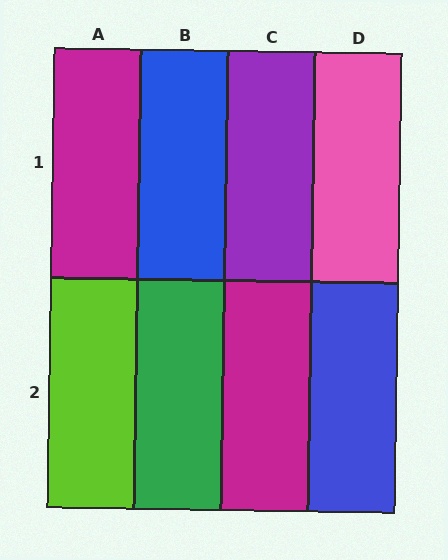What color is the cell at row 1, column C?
Purple.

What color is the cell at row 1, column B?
Blue.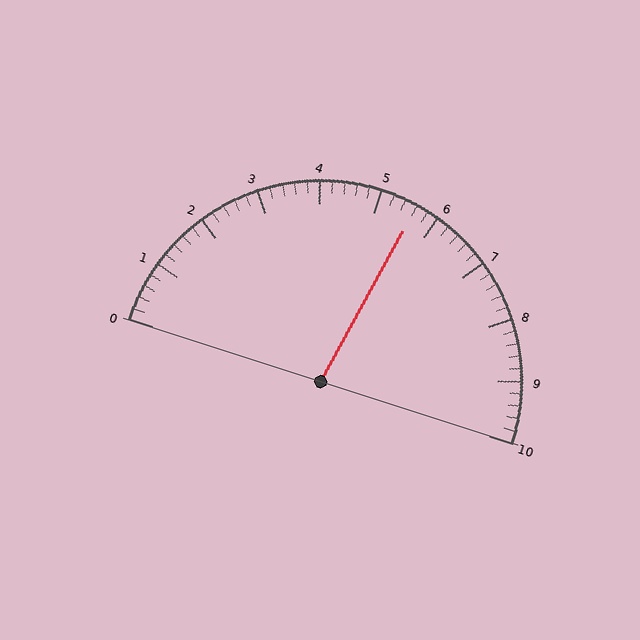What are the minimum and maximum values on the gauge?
The gauge ranges from 0 to 10.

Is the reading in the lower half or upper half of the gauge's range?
The reading is in the upper half of the range (0 to 10).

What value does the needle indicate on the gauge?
The needle indicates approximately 5.6.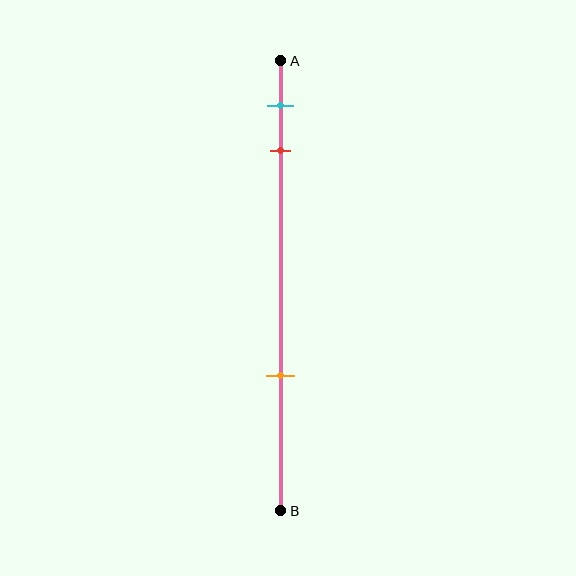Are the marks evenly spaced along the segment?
No, the marks are not evenly spaced.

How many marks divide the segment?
There are 3 marks dividing the segment.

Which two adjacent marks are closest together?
The cyan and red marks are the closest adjacent pair.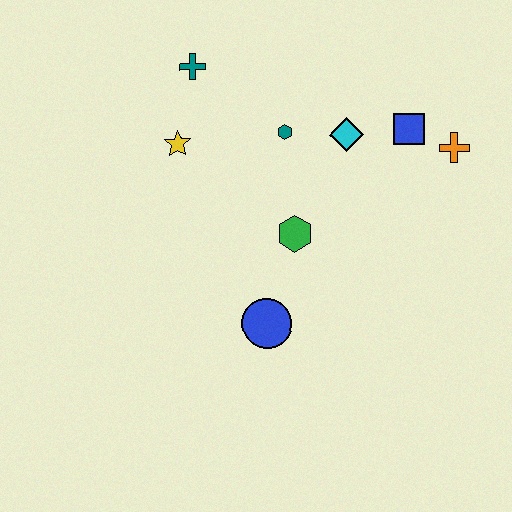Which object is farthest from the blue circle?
The teal cross is farthest from the blue circle.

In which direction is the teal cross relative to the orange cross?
The teal cross is to the left of the orange cross.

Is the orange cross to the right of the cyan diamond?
Yes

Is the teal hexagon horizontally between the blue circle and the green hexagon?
Yes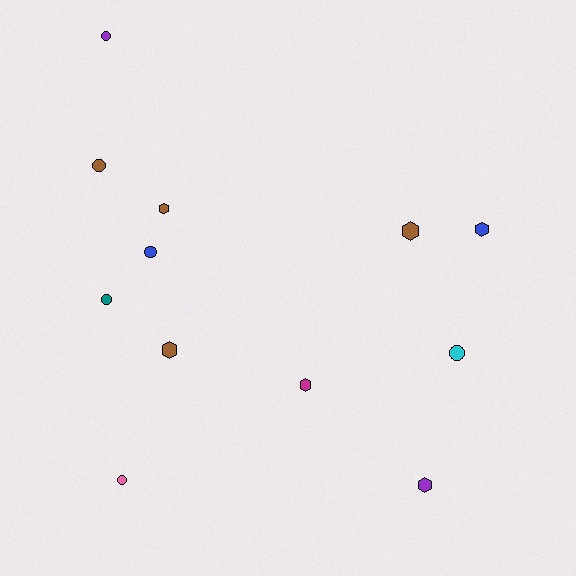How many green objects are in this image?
There are no green objects.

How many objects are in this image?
There are 12 objects.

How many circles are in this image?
There are 6 circles.